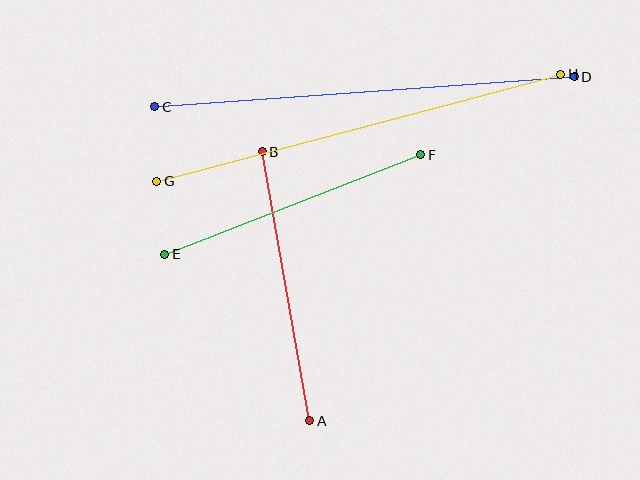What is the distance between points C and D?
The distance is approximately 420 pixels.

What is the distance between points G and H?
The distance is approximately 418 pixels.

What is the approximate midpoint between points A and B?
The midpoint is at approximately (286, 286) pixels.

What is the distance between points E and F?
The distance is approximately 275 pixels.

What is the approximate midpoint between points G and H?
The midpoint is at approximately (359, 128) pixels.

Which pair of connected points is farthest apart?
Points C and D are farthest apart.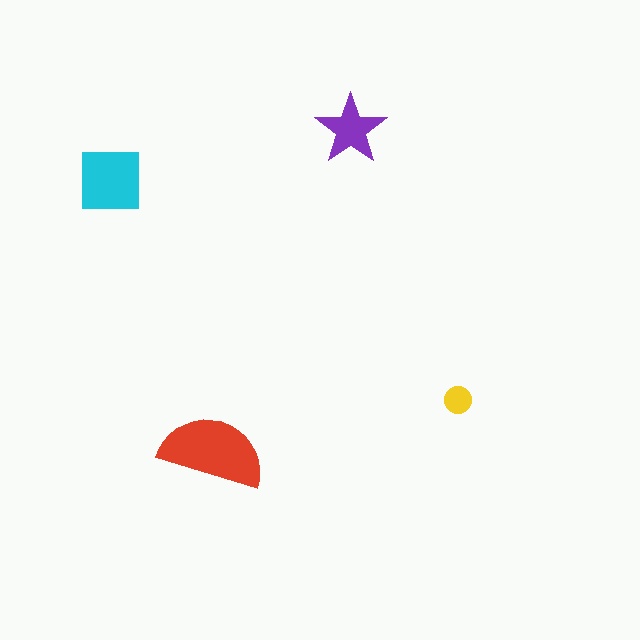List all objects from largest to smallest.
The red semicircle, the cyan square, the purple star, the yellow circle.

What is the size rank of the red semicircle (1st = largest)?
1st.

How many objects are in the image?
There are 4 objects in the image.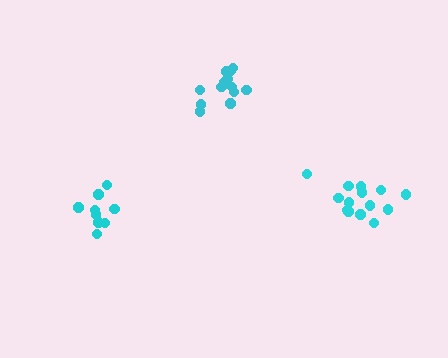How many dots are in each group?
Group 1: 13 dots, Group 2: 10 dots, Group 3: 14 dots (37 total).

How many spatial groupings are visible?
There are 3 spatial groupings.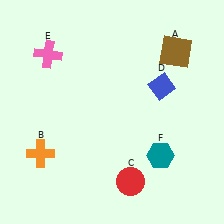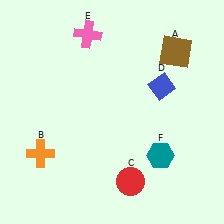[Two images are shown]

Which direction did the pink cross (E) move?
The pink cross (E) moved right.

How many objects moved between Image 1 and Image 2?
1 object moved between the two images.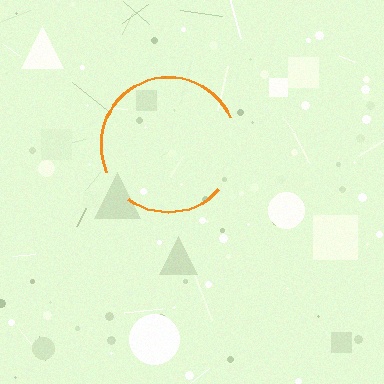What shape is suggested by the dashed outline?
The dashed outline suggests a circle.